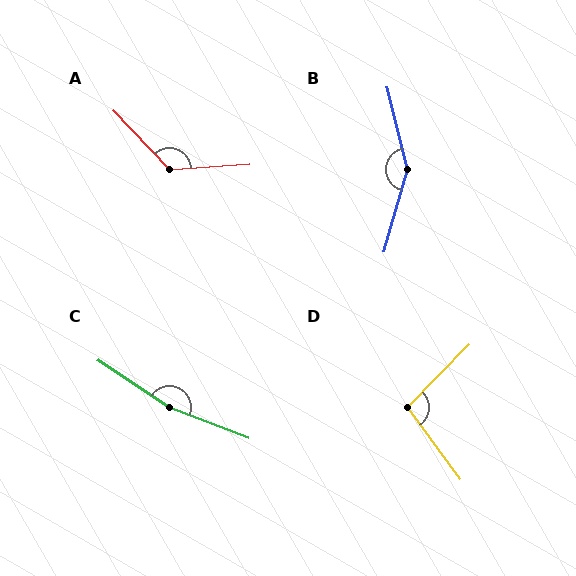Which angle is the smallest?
D, at approximately 99 degrees.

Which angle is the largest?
C, at approximately 168 degrees.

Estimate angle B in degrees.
Approximately 151 degrees.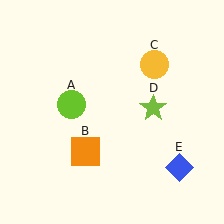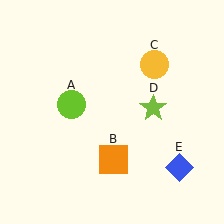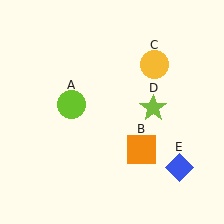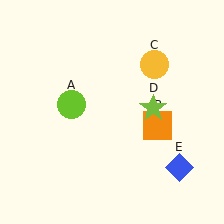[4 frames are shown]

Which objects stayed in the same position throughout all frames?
Lime circle (object A) and yellow circle (object C) and lime star (object D) and blue diamond (object E) remained stationary.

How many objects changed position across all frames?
1 object changed position: orange square (object B).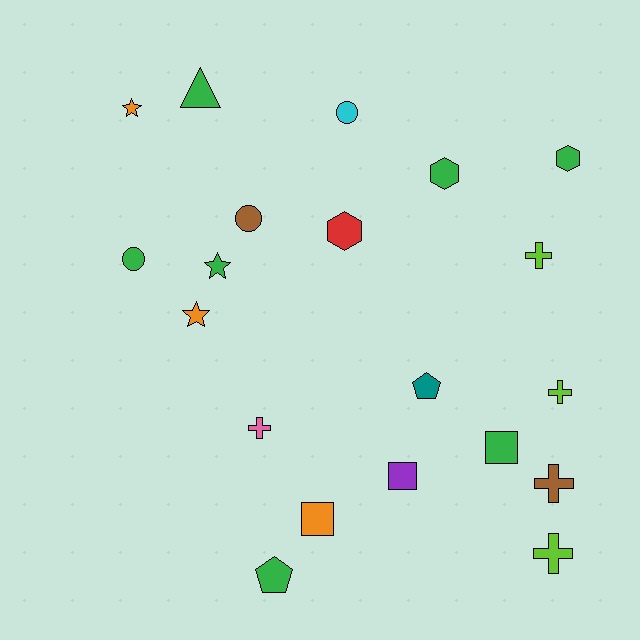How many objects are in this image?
There are 20 objects.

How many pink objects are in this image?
There is 1 pink object.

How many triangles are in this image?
There is 1 triangle.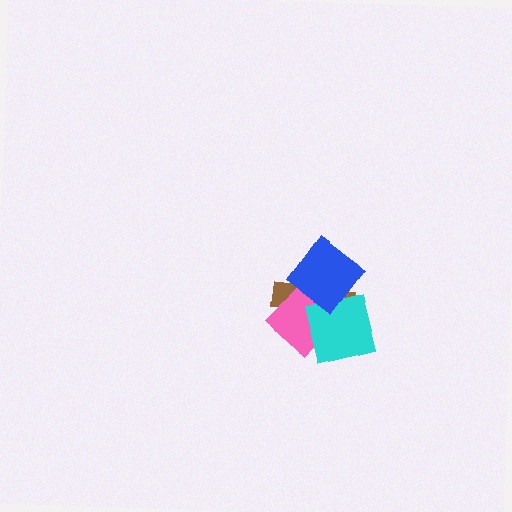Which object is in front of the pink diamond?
The cyan square is in front of the pink diamond.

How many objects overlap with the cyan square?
3 objects overlap with the cyan square.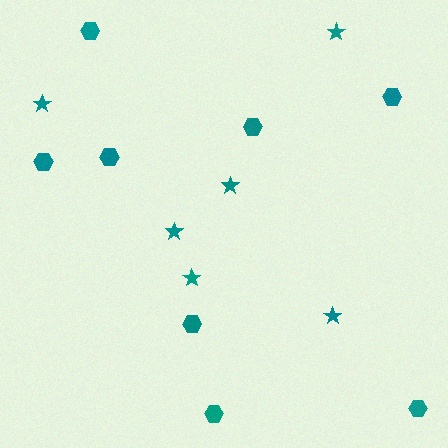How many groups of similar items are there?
There are 2 groups: one group of stars (6) and one group of hexagons (8).